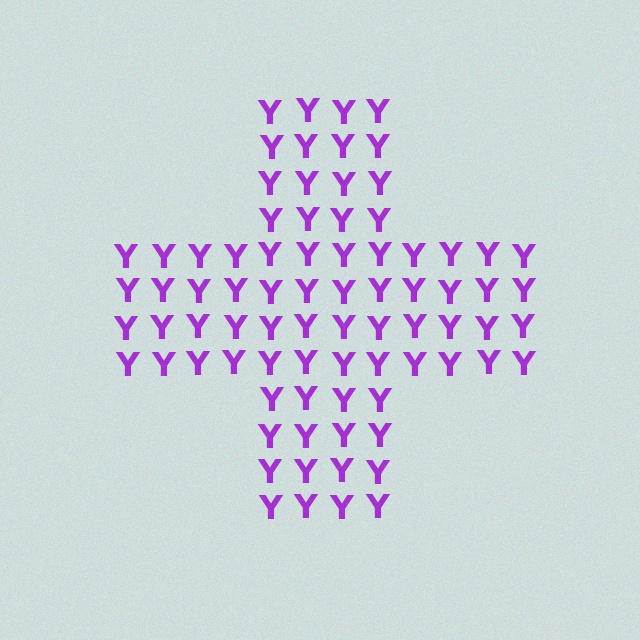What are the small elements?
The small elements are letter Y's.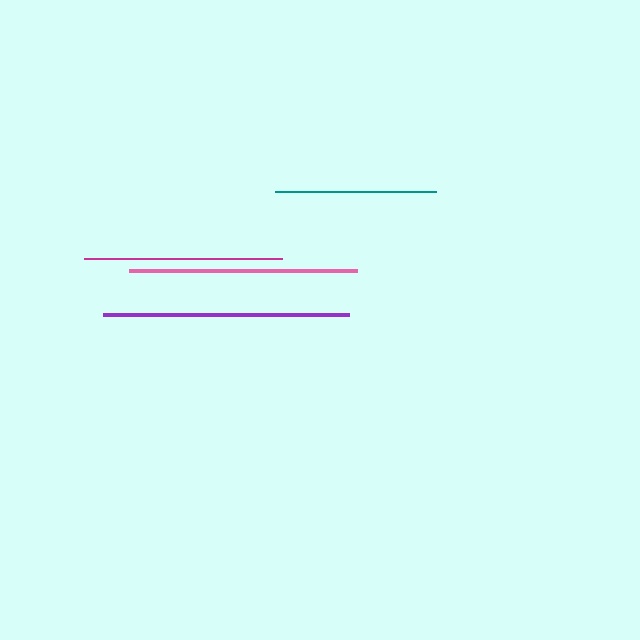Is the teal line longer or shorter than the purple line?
The purple line is longer than the teal line.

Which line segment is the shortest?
The teal line is the shortest at approximately 161 pixels.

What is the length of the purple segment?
The purple segment is approximately 246 pixels long.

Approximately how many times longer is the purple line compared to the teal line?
The purple line is approximately 1.5 times the length of the teal line.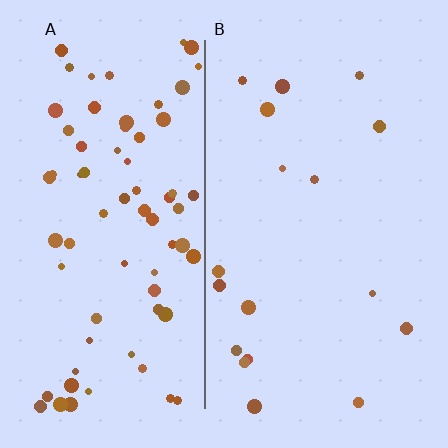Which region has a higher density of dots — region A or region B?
A (the left).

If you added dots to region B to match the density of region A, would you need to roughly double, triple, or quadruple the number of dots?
Approximately quadruple.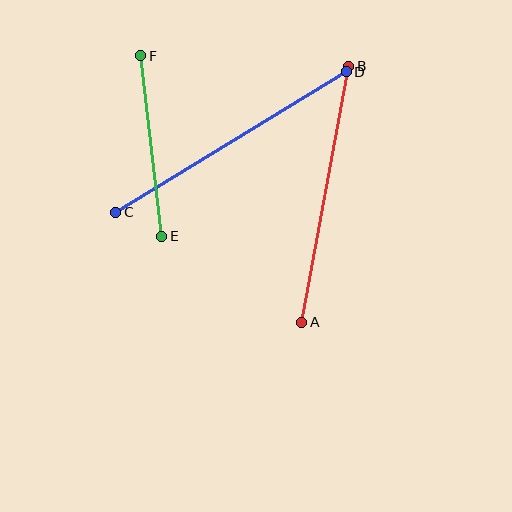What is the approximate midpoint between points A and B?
The midpoint is at approximately (325, 194) pixels.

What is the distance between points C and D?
The distance is approximately 270 pixels.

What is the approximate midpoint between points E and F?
The midpoint is at approximately (151, 146) pixels.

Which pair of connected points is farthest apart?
Points C and D are farthest apart.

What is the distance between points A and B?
The distance is approximately 260 pixels.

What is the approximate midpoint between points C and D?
The midpoint is at approximately (231, 142) pixels.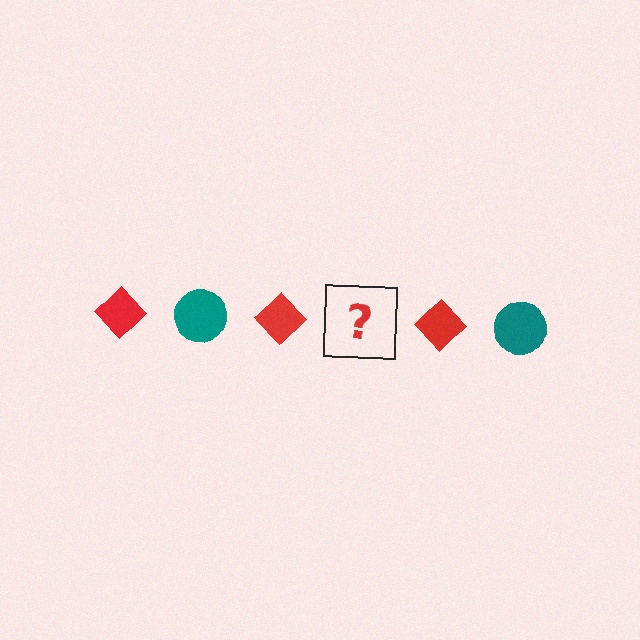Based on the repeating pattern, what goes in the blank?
The blank should be a teal circle.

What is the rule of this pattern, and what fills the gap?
The rule is that the pattern alternates between red diamond and teal circle. The gap should be filled with a teal circle.